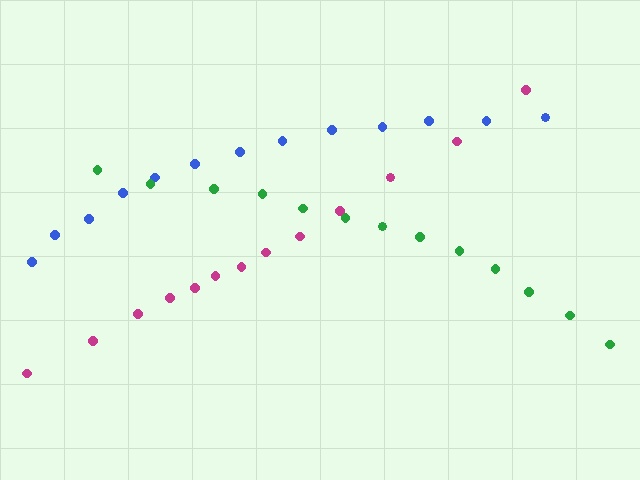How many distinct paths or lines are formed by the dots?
There are 3 distinct paths.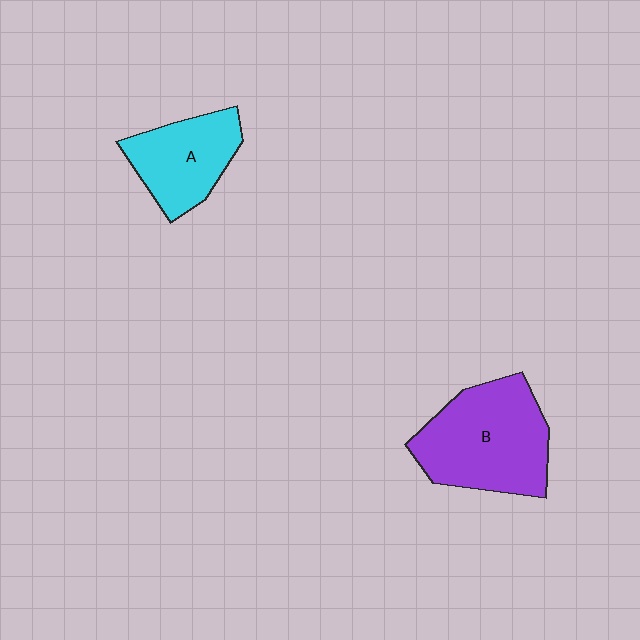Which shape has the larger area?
Shape B (purple).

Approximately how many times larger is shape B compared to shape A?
Approximately 1.5 times.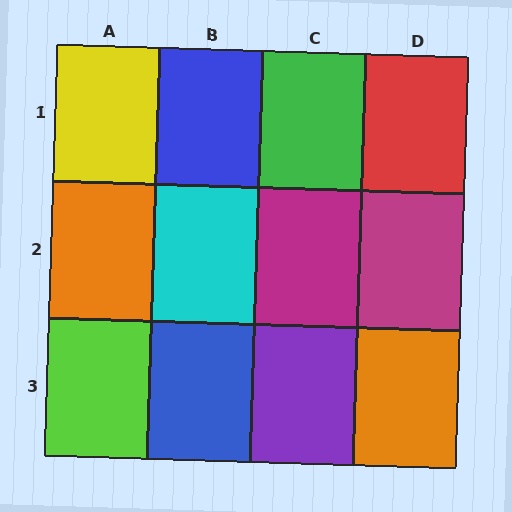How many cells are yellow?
1 cell is yellow.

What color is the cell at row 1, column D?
Red.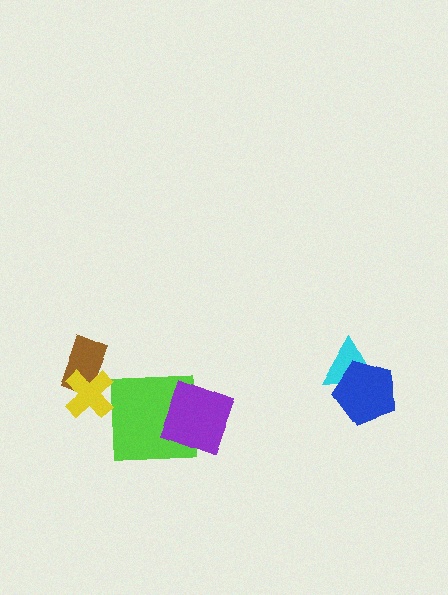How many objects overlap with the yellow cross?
1 object overlaps with the yellow cross.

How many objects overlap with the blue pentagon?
1 object overlaps with the blue pentagon.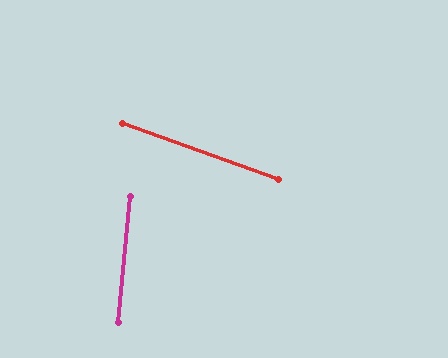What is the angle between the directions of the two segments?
Approximately 76 degrees.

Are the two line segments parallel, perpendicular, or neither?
Neither parallel nor perpendicular — they differ by about 76°.